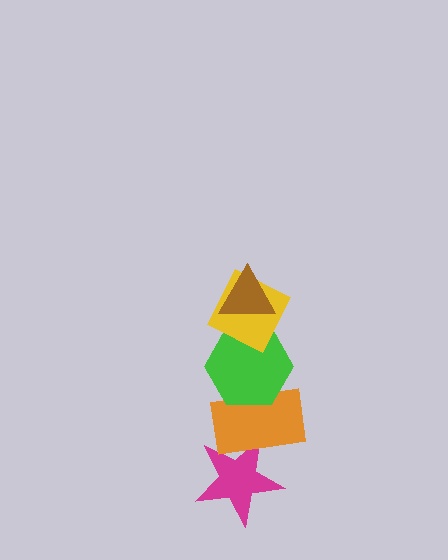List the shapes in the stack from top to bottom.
From top to bottom: the brown triangle, the yellow diamond, the green hexagon, the orange rectangle, the magenta star.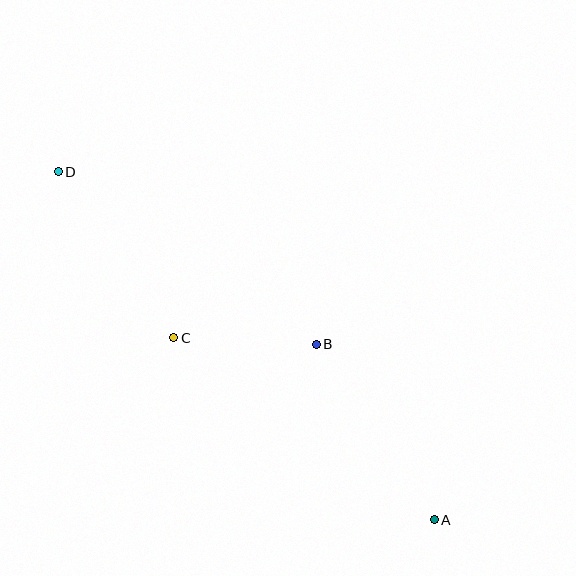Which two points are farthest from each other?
Points A and D are farthest from each other.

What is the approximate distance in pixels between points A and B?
The distance between A and B is approximately 211 pixels.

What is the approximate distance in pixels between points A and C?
The distance between A and C is approximately 318 pixels.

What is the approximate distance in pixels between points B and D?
The distance between B and D is approximately 310 pixels.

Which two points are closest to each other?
Points B and C are closest to each other.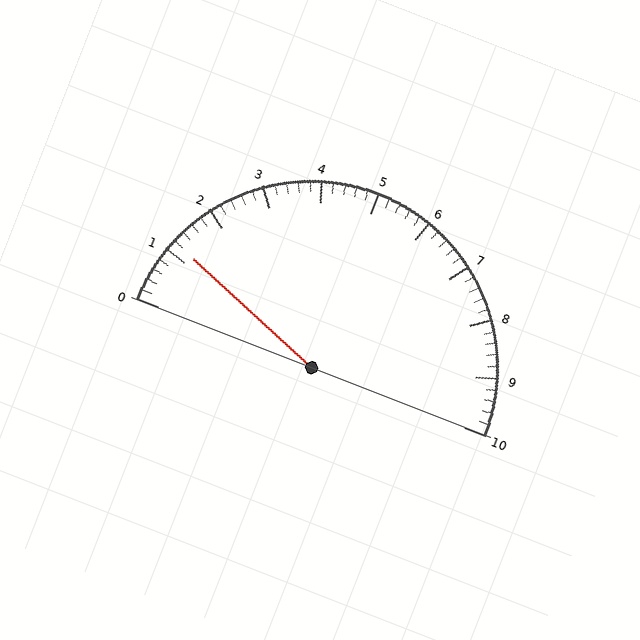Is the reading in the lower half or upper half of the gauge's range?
The reading is in the lower half of the range (0 to 10).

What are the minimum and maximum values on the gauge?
The gauge ranges from 0 to 10.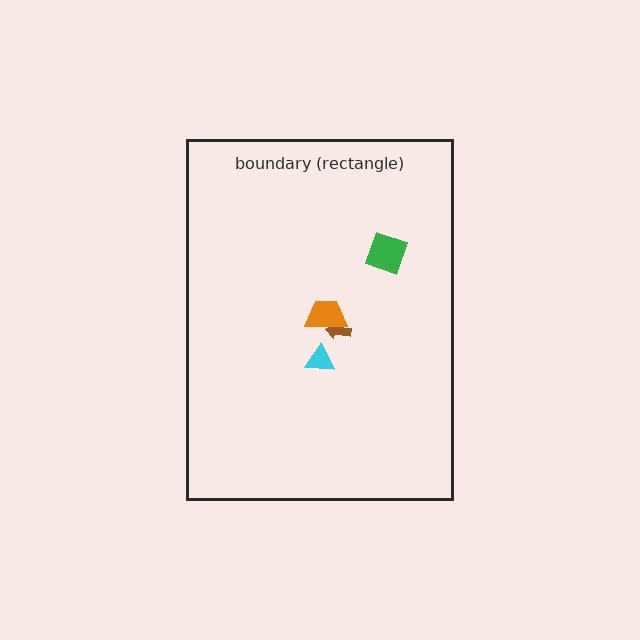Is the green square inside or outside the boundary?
Inside.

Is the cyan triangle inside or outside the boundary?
Inside.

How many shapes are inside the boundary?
4 inside, 0 outside.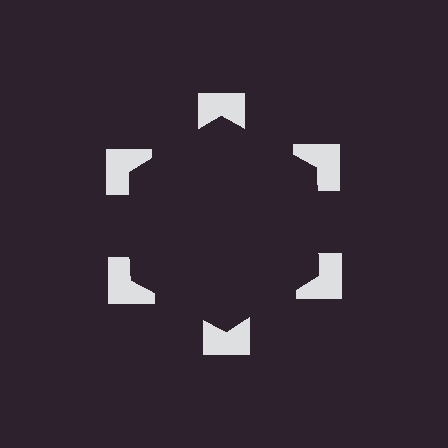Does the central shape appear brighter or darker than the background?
It typically appears slightly darker than the background, even though no actual brightness change is drawn.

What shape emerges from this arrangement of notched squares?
An illusory hexagon — its edges are inferred from the aligned wedge cuts in the notched squares, not physically drawn.